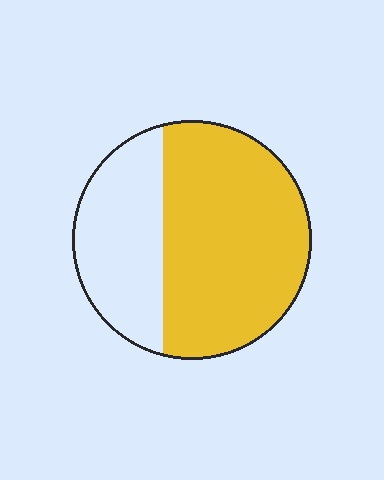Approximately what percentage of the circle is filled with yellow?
Approximately 65%.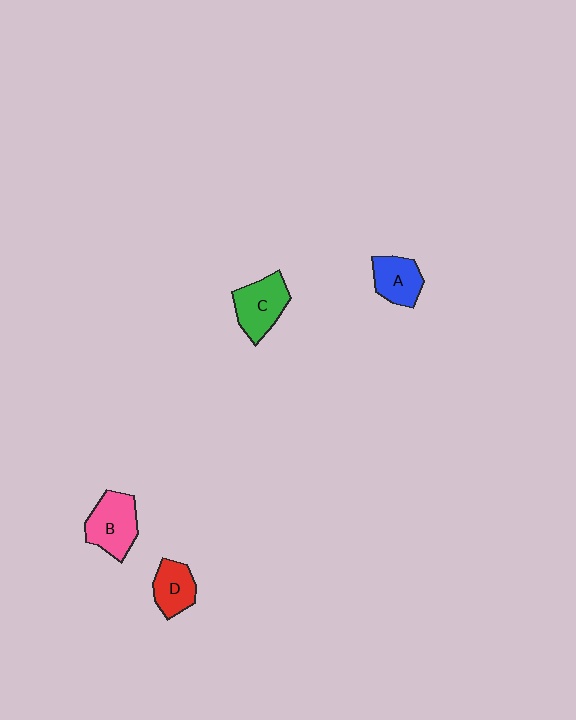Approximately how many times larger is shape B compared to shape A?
Approximately 1.3 times.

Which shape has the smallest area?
Shape D (red).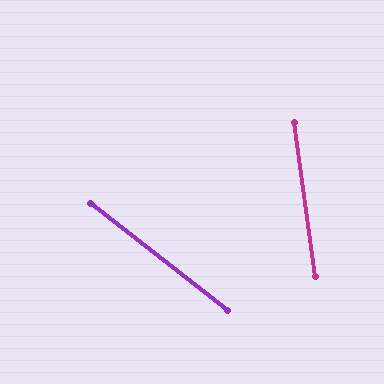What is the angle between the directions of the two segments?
Approximately 44 degrees.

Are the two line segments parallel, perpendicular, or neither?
Neither parallel nor perpendicular — they differ by about 44°.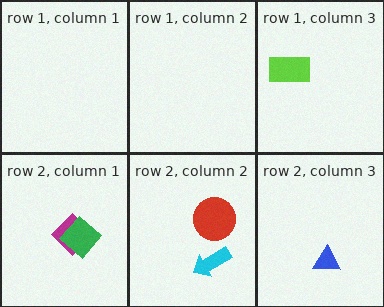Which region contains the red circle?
The row 2, column 2 region.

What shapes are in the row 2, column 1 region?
The magenta diamond, the green diamond.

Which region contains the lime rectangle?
The row 1, column 3 region.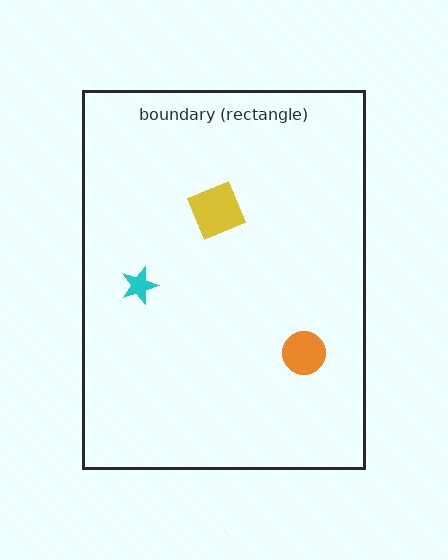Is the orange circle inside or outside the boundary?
Inside.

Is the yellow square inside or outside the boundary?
Inside.